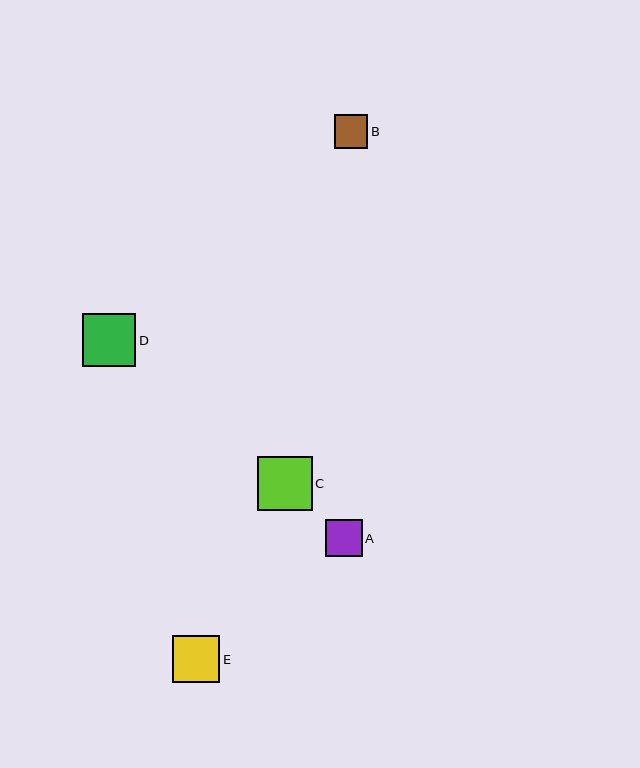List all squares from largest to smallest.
From largest to smallest: C, D, E, A, B.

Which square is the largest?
Square C is the largest with a size of approximately 54 pixels.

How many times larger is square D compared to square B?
Square D is approximately 1.6 times the size of square B.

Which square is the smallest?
Square B is the smallest with a size of approximately 33 pixels.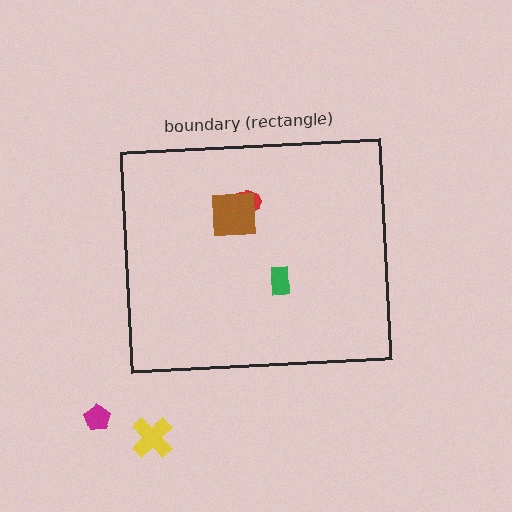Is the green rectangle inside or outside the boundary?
Inside.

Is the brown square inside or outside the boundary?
Inside.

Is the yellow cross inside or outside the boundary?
Outside.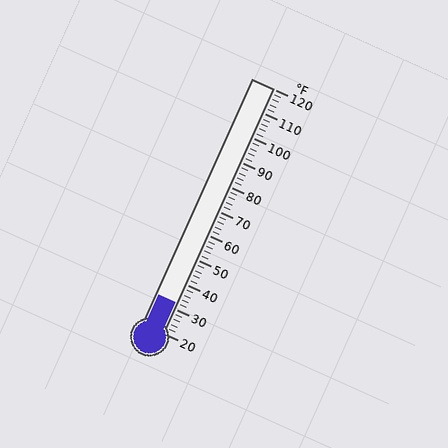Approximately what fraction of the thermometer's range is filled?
The thermometer is filled to approximately 10% of its range.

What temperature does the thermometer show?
The thermometer shows approximately 32°F.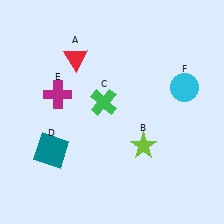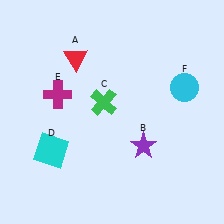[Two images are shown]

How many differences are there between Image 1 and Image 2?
There are 2 differences between the two images.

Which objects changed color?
B changed from lime to purple. D changed from teal to cyan.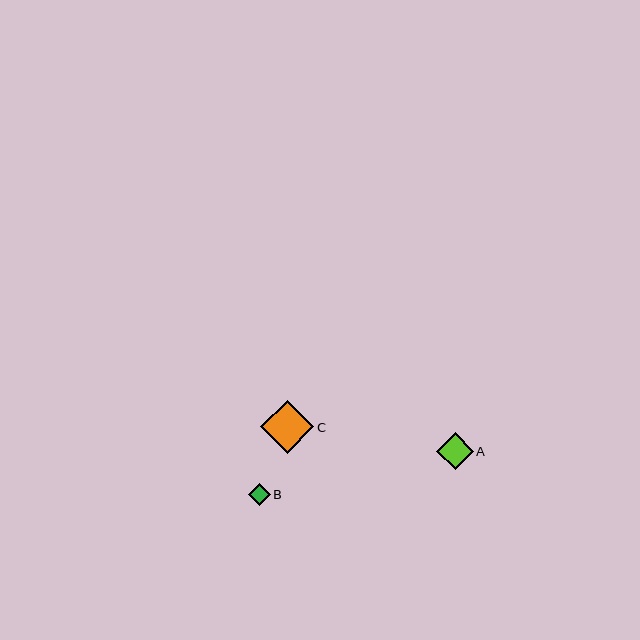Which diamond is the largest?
Diamond C is the largest with a size of approximately 53 pixels.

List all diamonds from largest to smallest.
From largest to smallest: C, A, B.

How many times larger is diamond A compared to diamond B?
Diamond A is approximately 1.7 times the size of diamond B.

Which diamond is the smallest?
Diamond B is the smallest with a size of approximately 22 pixels.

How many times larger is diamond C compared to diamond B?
Diamond C is approximately 2.4 times the size of diamond B.